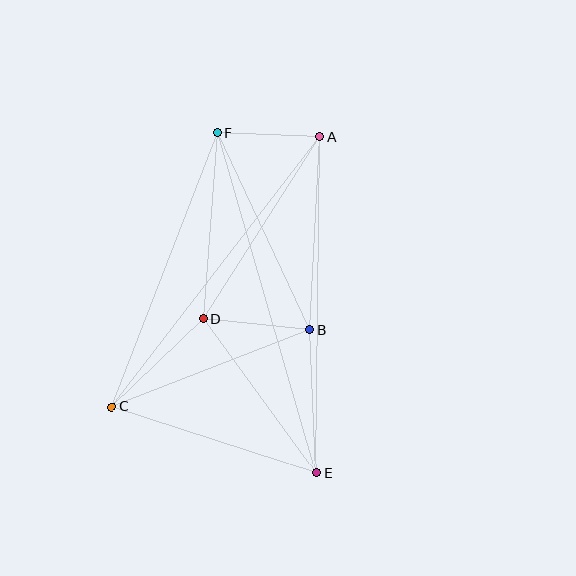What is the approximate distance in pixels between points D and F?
The distance between D and F is approximately 186 pixels.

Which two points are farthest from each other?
Points E and F are farthest from each other.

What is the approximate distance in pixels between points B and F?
The distance between B and F is approximately 218 pixels.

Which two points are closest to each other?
Points A and F are closest to each other.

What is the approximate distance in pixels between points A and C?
The distance between A and C is approximately 340 pixels.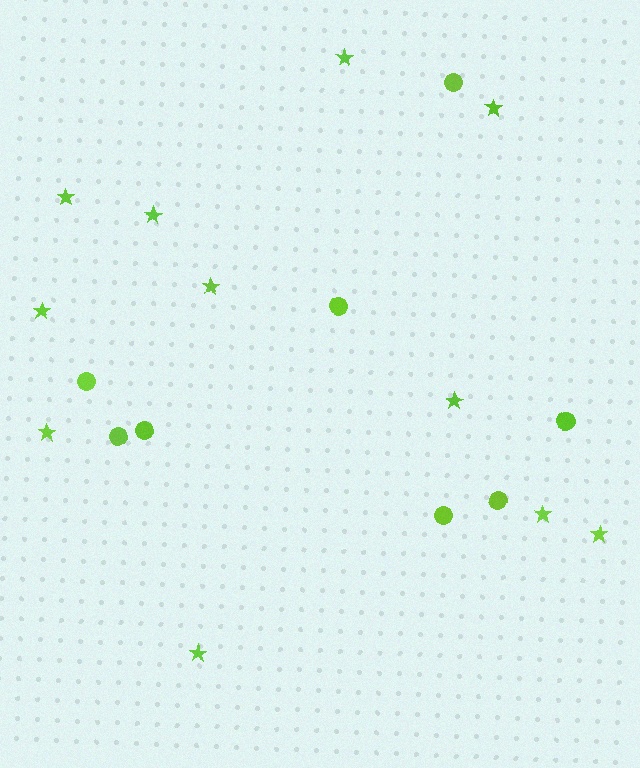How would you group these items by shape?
There are 2 groups: one group of circles (8) and one group of stars (11).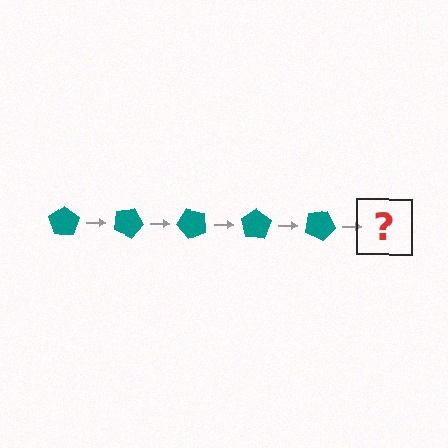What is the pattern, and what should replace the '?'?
The pattern is that the pentagon rotates 25 degrees each step. The '?' should be a teal pentagon rotated 125 degrees.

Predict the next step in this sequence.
The next step is a teal pentagon rotated 125 degrees.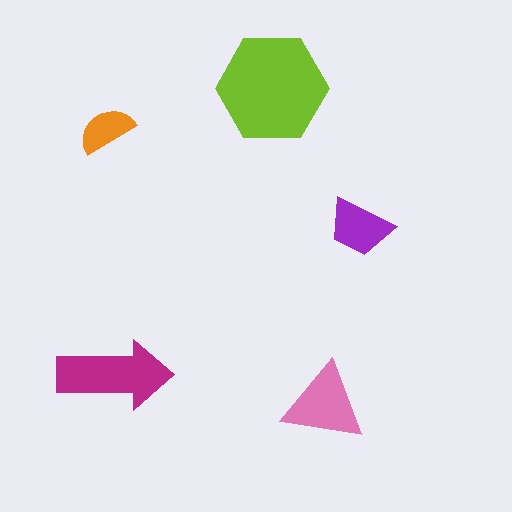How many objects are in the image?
There are 5 objects in the image.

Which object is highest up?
The lime hexagon is topmost.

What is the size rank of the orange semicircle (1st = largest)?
5th.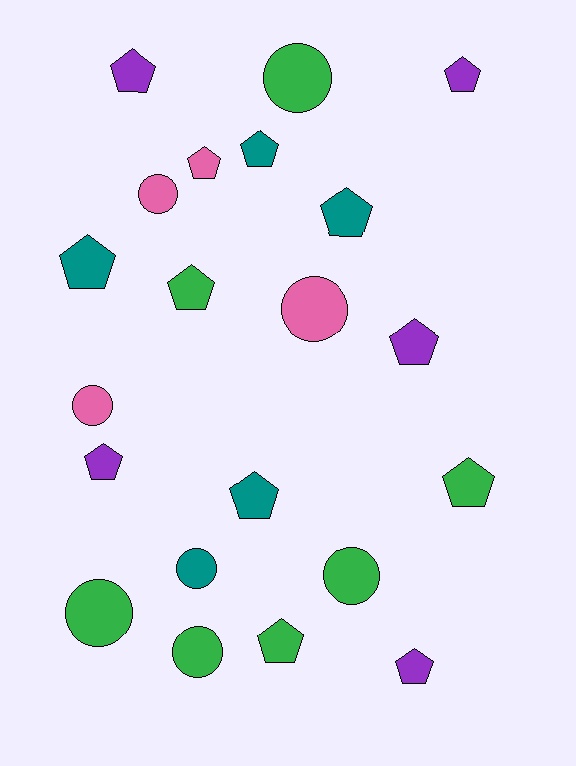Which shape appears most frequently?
Pentagon, with 13 objects.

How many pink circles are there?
There are 3 pink circles.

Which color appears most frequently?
Green, with 7 objects.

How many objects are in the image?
There are 21 objects.